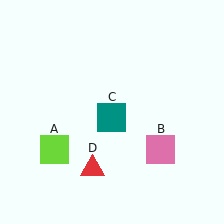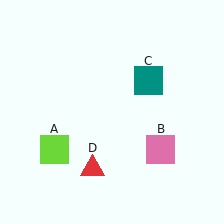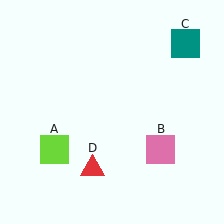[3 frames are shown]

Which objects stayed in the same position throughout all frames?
Lime square (object A) and pink square (object B) and red triangle (object D) remained stationary.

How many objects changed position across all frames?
1 object changed position: teal square (object C).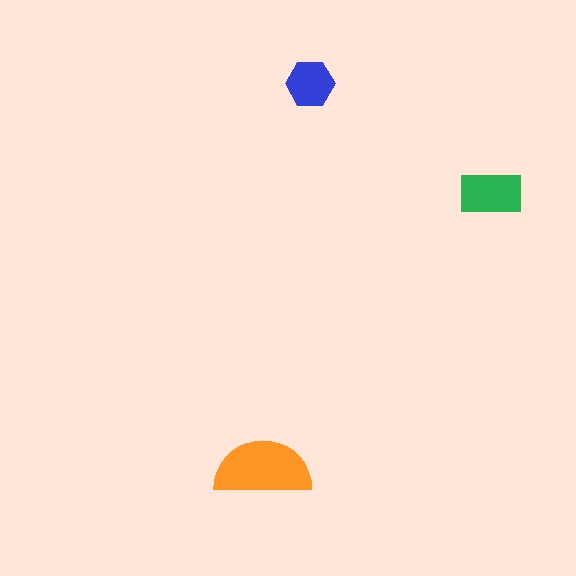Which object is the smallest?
The blue hexagon.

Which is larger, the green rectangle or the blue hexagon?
The green rectangle.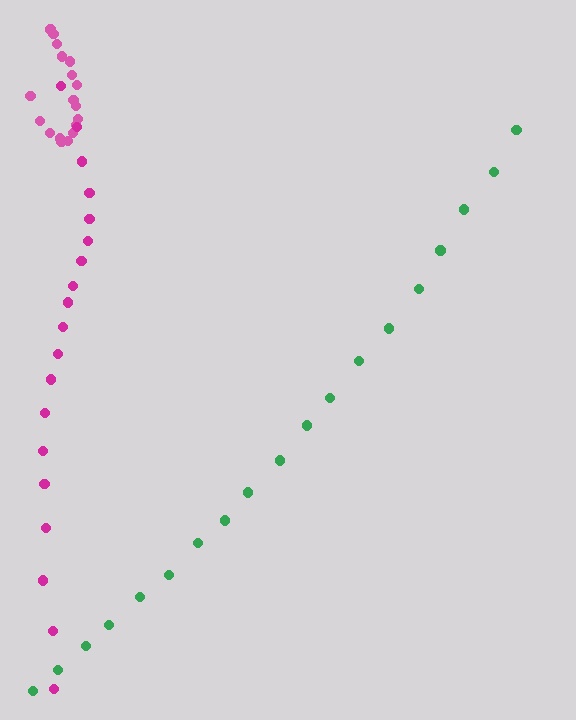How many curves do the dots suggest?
There are 3 distinct paths.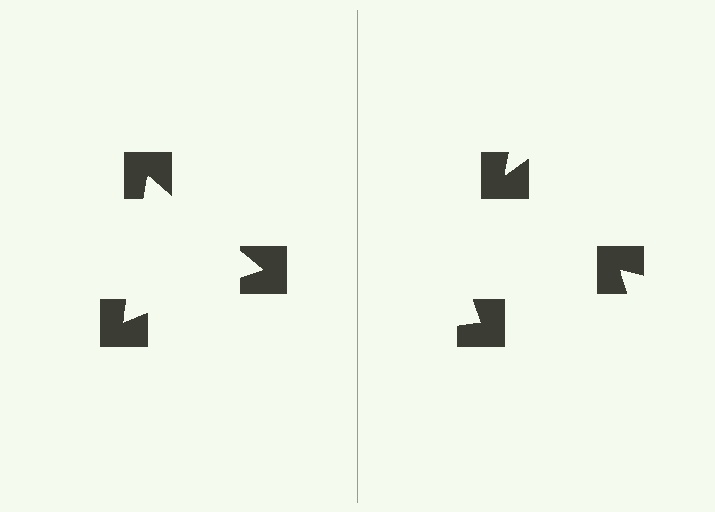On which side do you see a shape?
An illusory triangle appears on the left side. On the right side the wedge cuts are rotated, so no coherent shape forms.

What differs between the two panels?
The notched squares are positioned identically on both sides; only the wedge orientations differ. On the left they align to a triangle; on the right they are misaligned.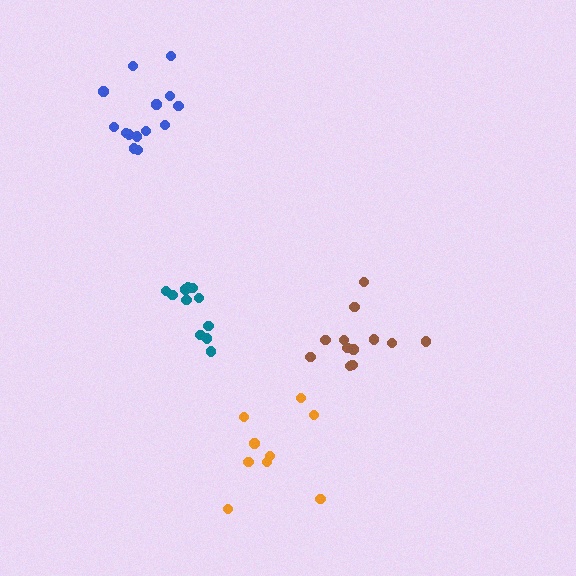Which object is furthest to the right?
The brown cluster is rightmost.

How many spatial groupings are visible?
There are 4 spatial groupings.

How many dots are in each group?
Group 1: 14 dots, Group 2: 11 dots, Group 3: 9 dots, Group 4: 12 dots (46 total).